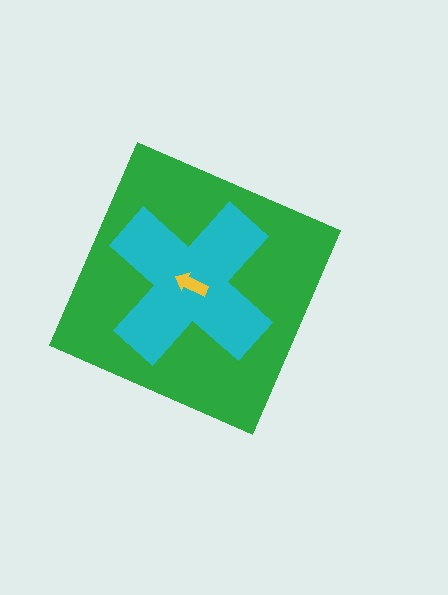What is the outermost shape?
The green diamond.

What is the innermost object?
The yellow arrow.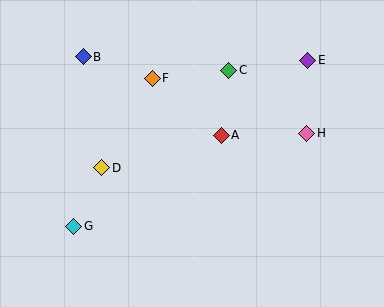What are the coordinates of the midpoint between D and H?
The midpoint between D and H is at (204, 151).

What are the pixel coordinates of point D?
Point D is at (102, 168).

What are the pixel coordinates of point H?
Point H is at (307, 133).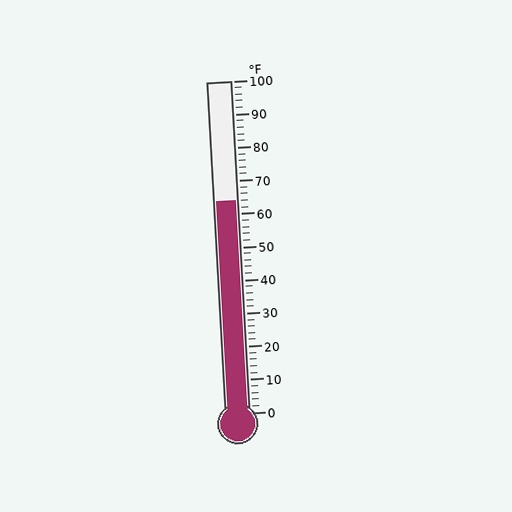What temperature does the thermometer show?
The thermometer shows approximately 64°F.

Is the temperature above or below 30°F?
The temperature is above 30°F.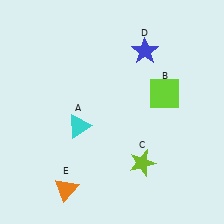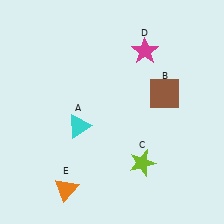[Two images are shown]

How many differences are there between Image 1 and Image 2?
There are 2 differences between the two images.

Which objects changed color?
B changed from lime to brown. D changed from blue to magenta.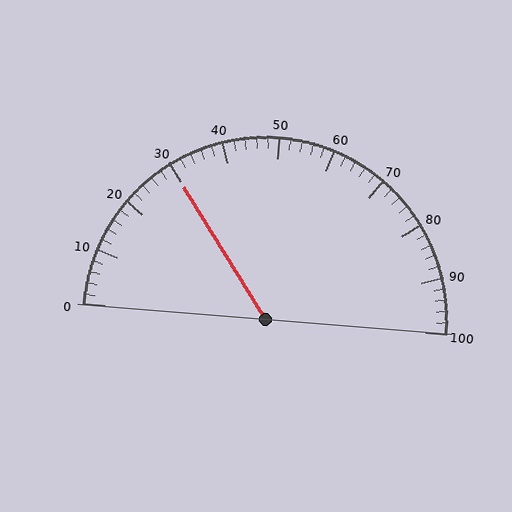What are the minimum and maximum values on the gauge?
The gauge ranges from 0 to 100.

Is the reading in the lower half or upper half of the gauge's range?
The reading is in the lower half of the range (0 to 100).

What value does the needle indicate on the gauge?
The needle indicates approximately 30.